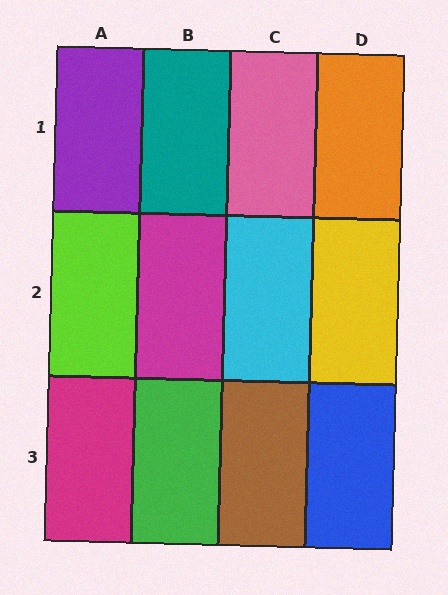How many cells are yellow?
1 cell is yellow.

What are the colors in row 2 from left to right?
Lime, magenta, cyan, yellow.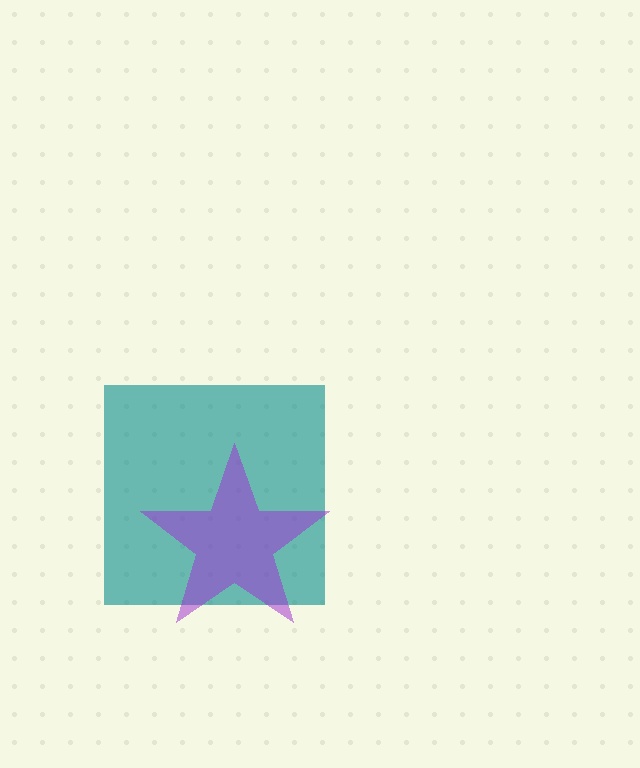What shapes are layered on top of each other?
The layered shapes are: a teal square, a purple star.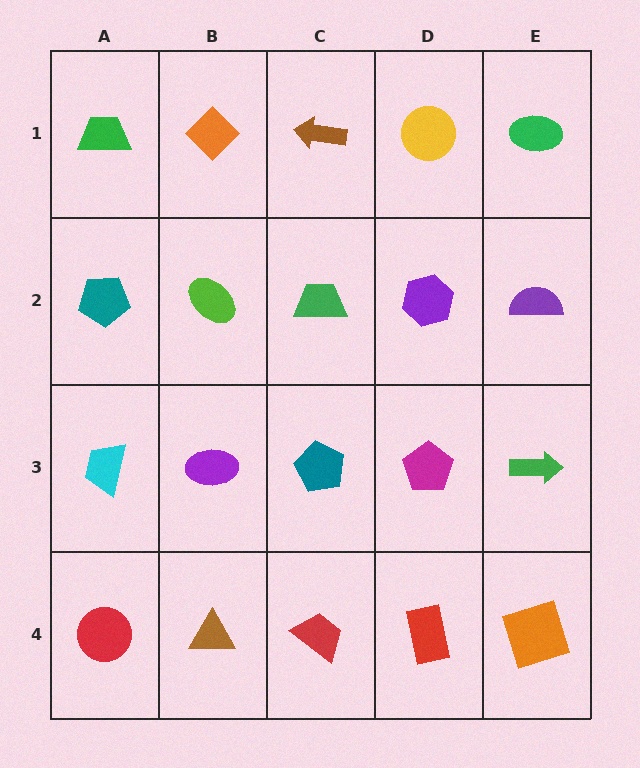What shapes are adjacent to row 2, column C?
A brown arrow (row 1, column C), a teal pentagon (row 3, column C), a lime ellipse (row 2, column B), a purple hexagon (row 2, column D).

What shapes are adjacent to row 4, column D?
A magenta pentagon (row 3, column D), a red trapezoid (row 4, column C), an orange square (row 4, column E).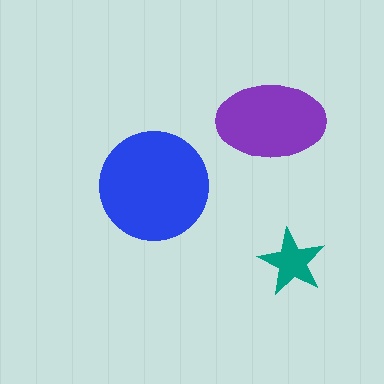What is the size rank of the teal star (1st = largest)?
3rd.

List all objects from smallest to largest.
The teal star, the purple ellipse, the blue circle.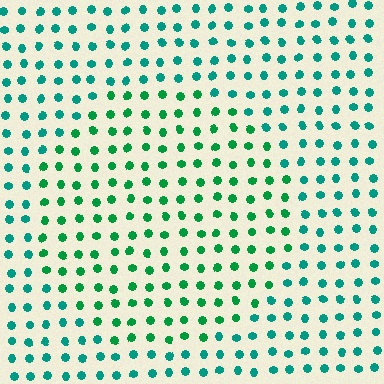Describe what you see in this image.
The image is filled with small teal elements in a uniform arrangement. A circle-shaped region is visible where the elements are tinted to a slightly different hue, forming a subtle color boundary.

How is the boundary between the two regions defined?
The boundary is defined purely by a slight shift in hue (about 28 degrees). Spacing, size, and orientation are identical on both sides.